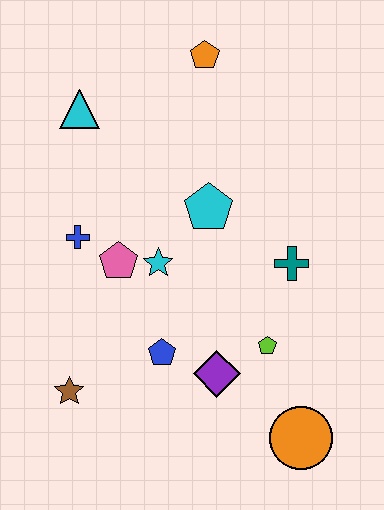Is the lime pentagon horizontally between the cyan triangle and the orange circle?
Yes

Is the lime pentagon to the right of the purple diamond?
Yes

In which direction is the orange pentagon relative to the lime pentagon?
The orange pentagon is above the lime pentagon.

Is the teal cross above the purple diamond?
Yes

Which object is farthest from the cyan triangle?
The orange circle is farthest from the cyan triangle.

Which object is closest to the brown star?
The blue pentagon is closest to the brown star.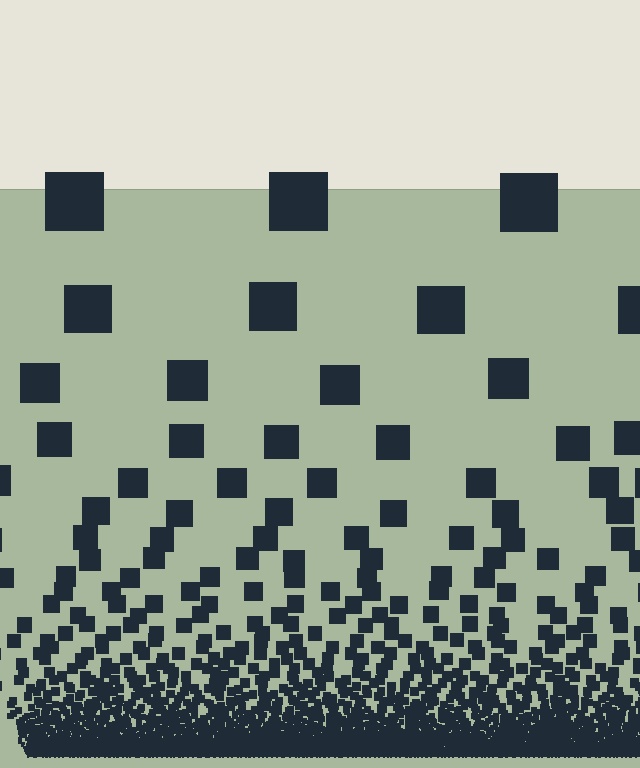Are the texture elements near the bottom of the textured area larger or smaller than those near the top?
Smaller. The gradient is inverted — elements near the bottom are smaller and denser.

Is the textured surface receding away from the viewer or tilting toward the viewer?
The surface appears to tilt toward the viewer. Texture elements get larger and sparser toward the top.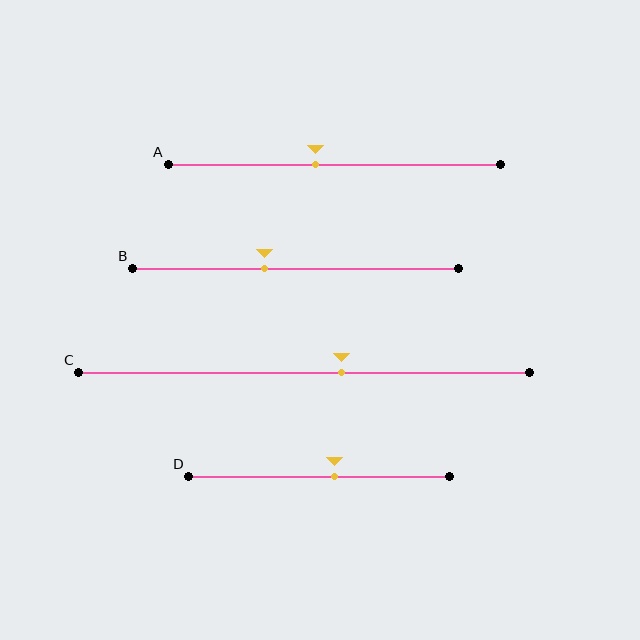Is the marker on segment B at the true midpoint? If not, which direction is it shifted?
No, the marker on segment B is shifted to the left by about 10% of the segment length.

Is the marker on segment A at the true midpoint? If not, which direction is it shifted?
No, the marker on segment A is shifted to the left by about 6% of the segment length.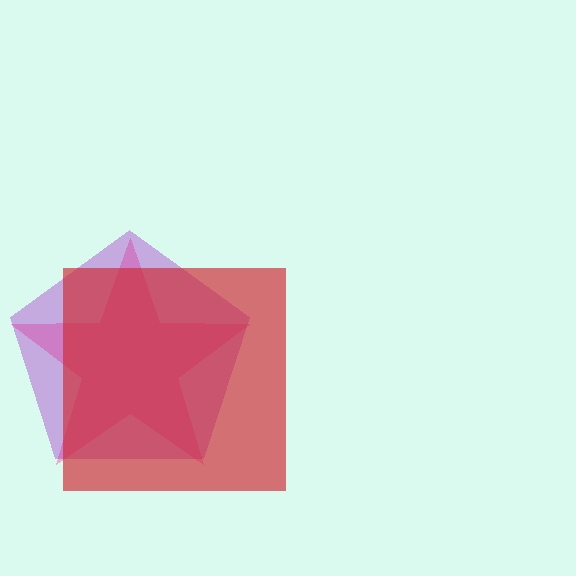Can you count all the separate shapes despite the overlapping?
Yes, there are 3 separate shapes.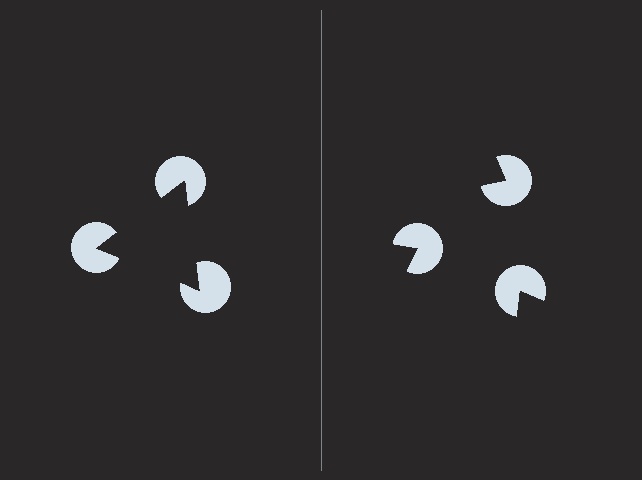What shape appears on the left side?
An illusory triangle.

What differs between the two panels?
The pac-man discs are positioned identically on both sides; only the wedge orientations differ. On the left they align to a triangle; on the right they are misaligned.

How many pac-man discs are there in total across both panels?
6 — 3 on each side.